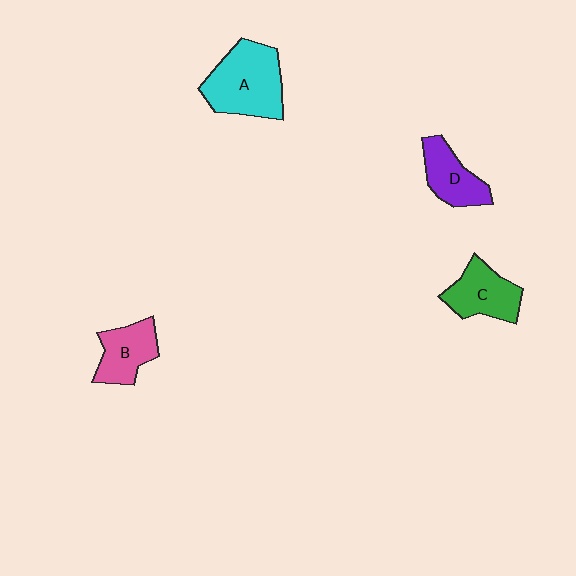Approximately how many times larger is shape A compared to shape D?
Approximately 1.7 times.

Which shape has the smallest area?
Shape D (purple).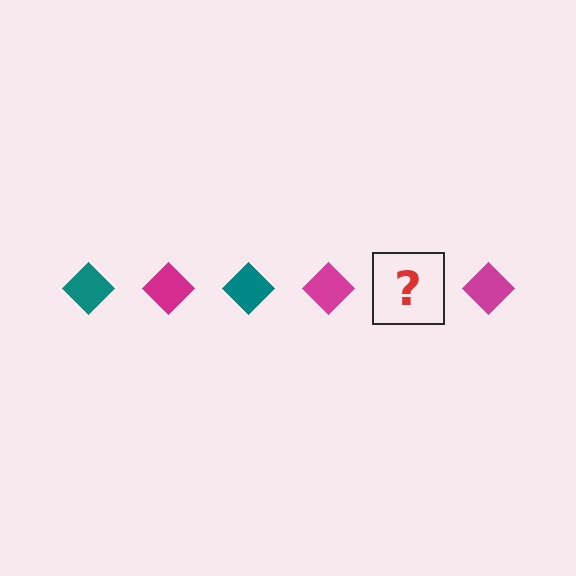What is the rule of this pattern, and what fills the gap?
The rule is that the pattern cycles through teal, magenta diamonds. The gap should be filled with a teal diamond.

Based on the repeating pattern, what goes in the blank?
The blank should be a teal diamond.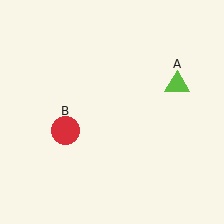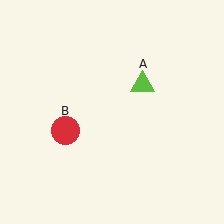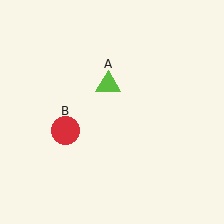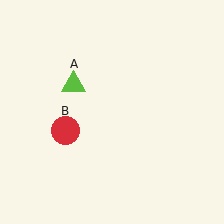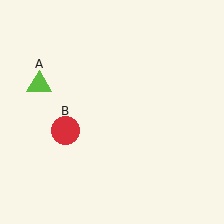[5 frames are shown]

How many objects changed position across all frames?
1 object changed position: lime triangle (object A).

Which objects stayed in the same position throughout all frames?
Red circle (object B) remained stationary.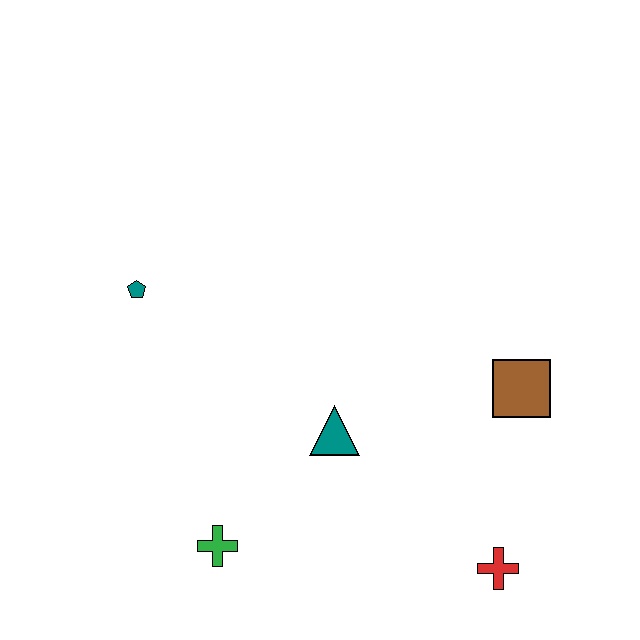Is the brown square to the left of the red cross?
No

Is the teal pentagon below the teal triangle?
No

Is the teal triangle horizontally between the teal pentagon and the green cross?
No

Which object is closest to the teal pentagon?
The teal triangle is closest to the teal pentagon.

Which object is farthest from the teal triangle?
The teal pentagon is farthest from the teal triangle.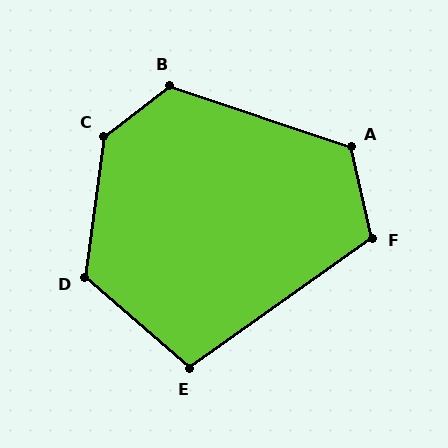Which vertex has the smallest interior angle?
E, at approximately 103 degrees.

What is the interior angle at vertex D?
Approximately 124 degrees (obtuse).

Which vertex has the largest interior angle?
C, at approximately 135 degrees.